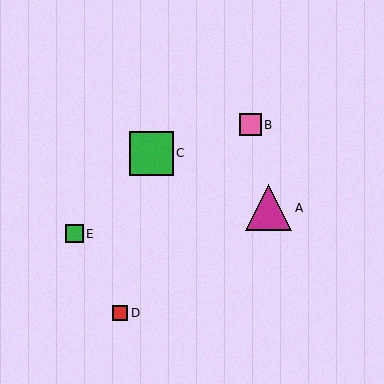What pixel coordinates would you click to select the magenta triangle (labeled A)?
Click at (268, 208) to select the magenta triangle A.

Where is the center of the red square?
The center of the red square is at (120, 313).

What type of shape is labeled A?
Shape A is a magenta triangle.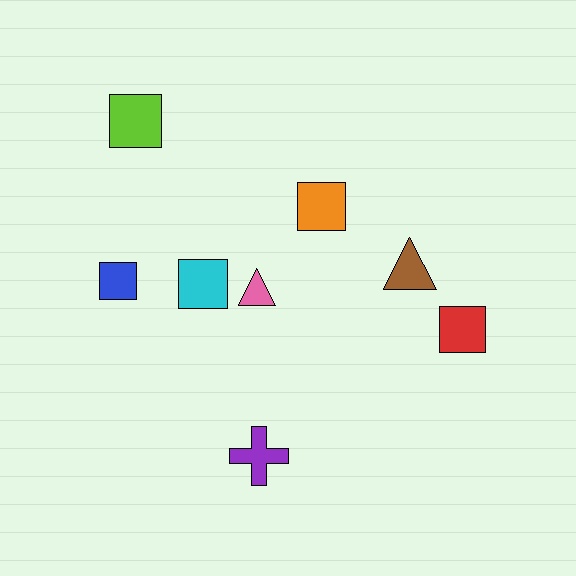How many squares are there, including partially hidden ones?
There are 5 squares.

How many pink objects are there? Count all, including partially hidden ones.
There is 1 pink object.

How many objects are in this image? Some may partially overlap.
There are 8 objects.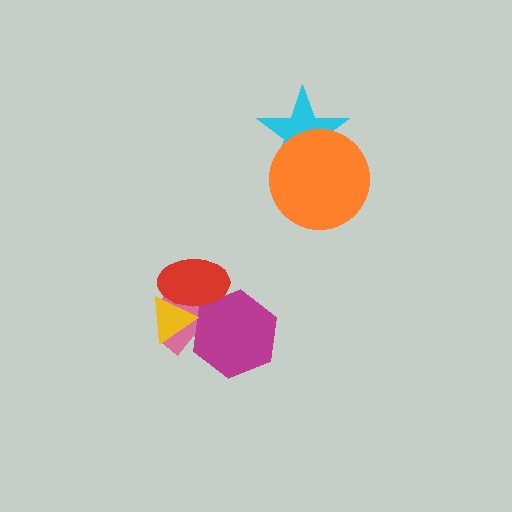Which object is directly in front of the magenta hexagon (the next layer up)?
The yellow triangle is directly in front of the magenta hexagon.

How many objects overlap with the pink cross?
3 objects overlap with the pink cross.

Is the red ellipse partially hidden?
No, no other shape covers it.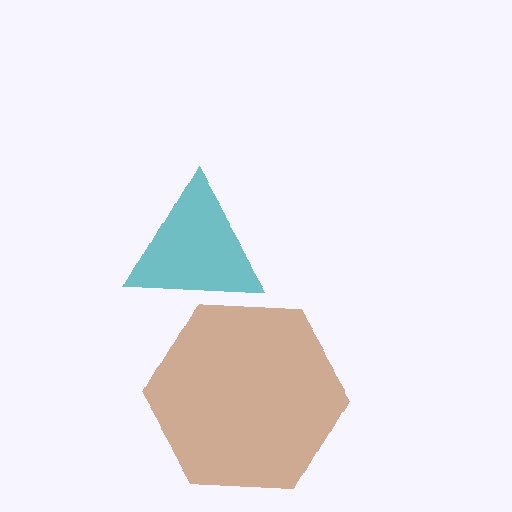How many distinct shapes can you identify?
There are 2 distinct shapes: a teal triangle, a brown hexagon.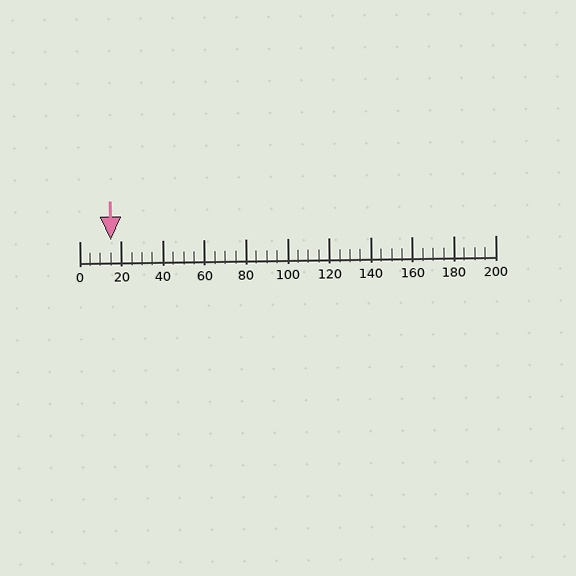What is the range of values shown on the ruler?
The ruler shows values from 0 to 200.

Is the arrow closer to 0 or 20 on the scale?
The arrow is closer to 20.